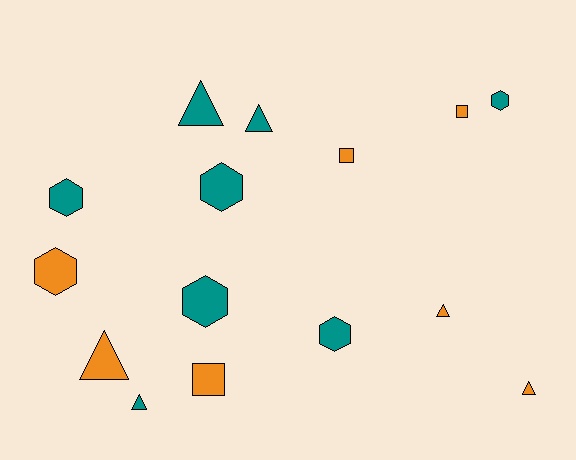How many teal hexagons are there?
There are 5 teal hexagons.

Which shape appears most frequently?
Triangle, with 6 objects.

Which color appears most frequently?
Teal, with 8 objects.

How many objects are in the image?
There are 15 objects.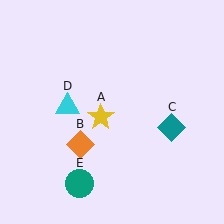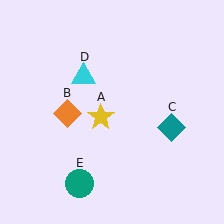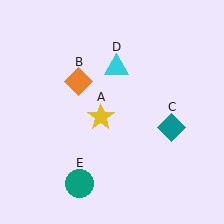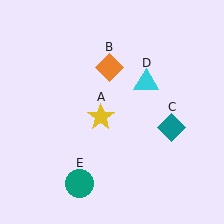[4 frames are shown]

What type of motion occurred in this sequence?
The orange diamond (object B), cyan triangle (object D) rotated clockwise around the center of the scene.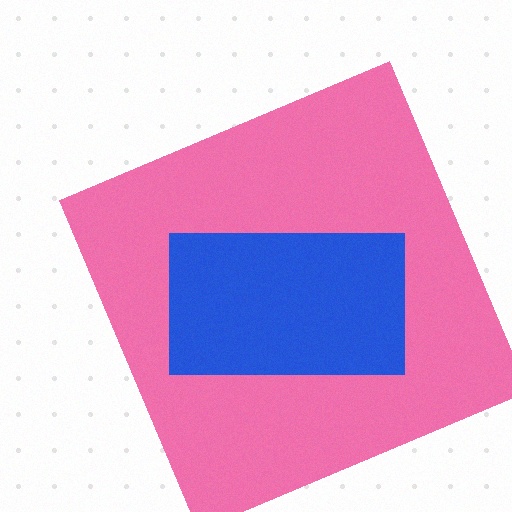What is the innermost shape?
The blue rectangle.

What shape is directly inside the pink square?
The blue rectangle.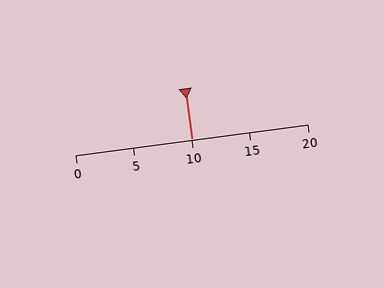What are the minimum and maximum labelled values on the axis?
The axis runs from 0 to 20.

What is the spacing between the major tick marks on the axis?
The major ticks are spaced 5 apart.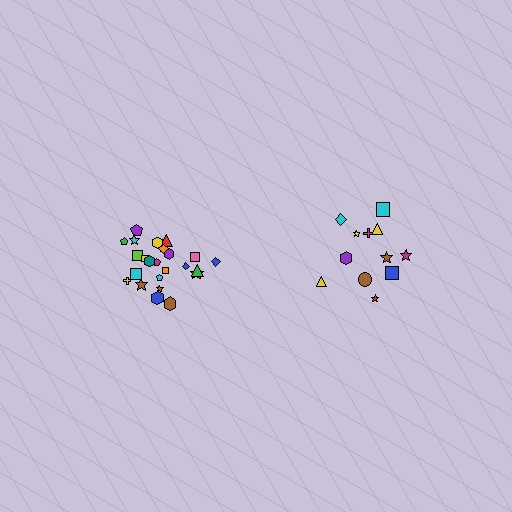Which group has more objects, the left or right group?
The left group.